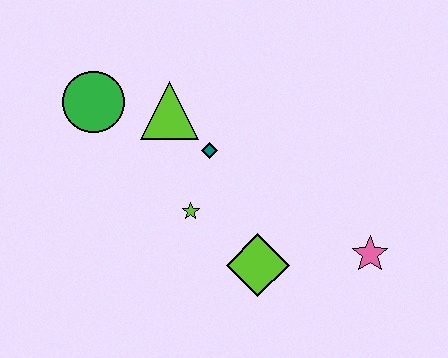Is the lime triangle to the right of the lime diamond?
No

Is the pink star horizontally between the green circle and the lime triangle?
No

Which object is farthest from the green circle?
The pink star is farthest from the green circle.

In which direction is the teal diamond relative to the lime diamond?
The teal diamond is above the lime diamond.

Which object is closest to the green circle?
The lime triangle is closest to the green circle.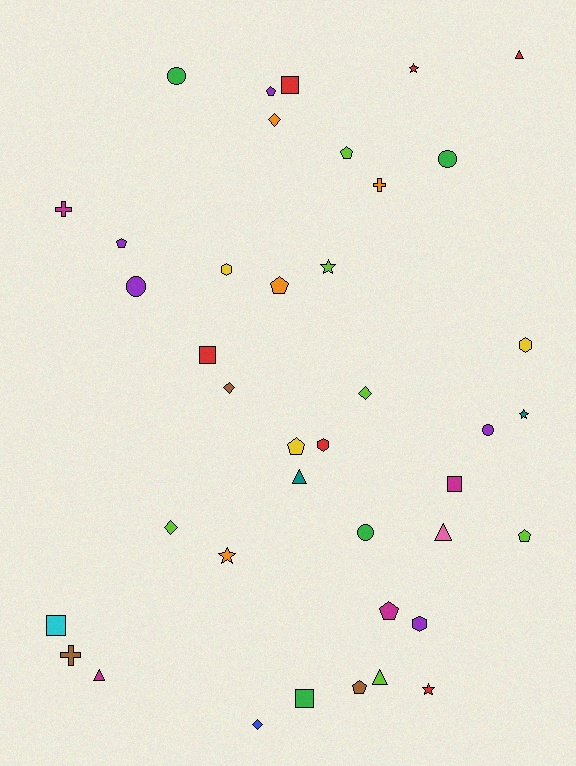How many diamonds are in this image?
There are 5 diamonds.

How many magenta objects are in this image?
There are 4 magenta objects.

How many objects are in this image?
There are 40 objects.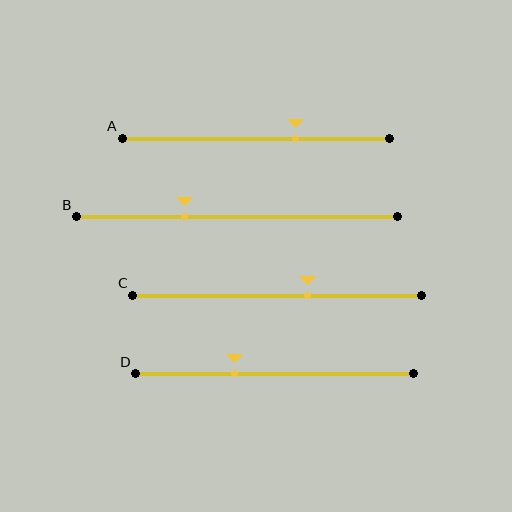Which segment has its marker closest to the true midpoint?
Segment C has its marker closest to the true midpoint.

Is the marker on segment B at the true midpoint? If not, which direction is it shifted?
No, the marker on segment B is shifted to the left by about 16% of the segment length.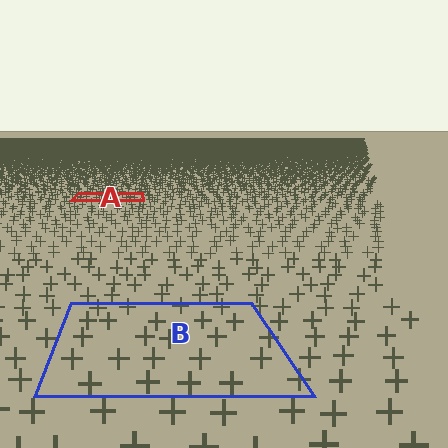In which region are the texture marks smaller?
The texture marks are smaller in region A, because it is farther away.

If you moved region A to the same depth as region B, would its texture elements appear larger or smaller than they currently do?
They would appear larger. At a closer depth, the same texture elements are projected at a bigger on-screen size.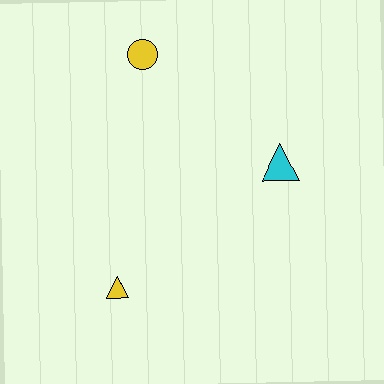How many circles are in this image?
There is 1 circle.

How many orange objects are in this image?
There are no orange objects.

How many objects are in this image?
There are 3 objects.